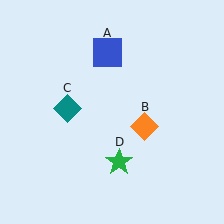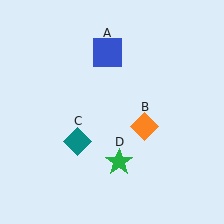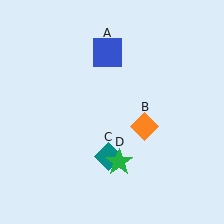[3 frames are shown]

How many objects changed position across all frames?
1 object changed position: teal diamond (object C).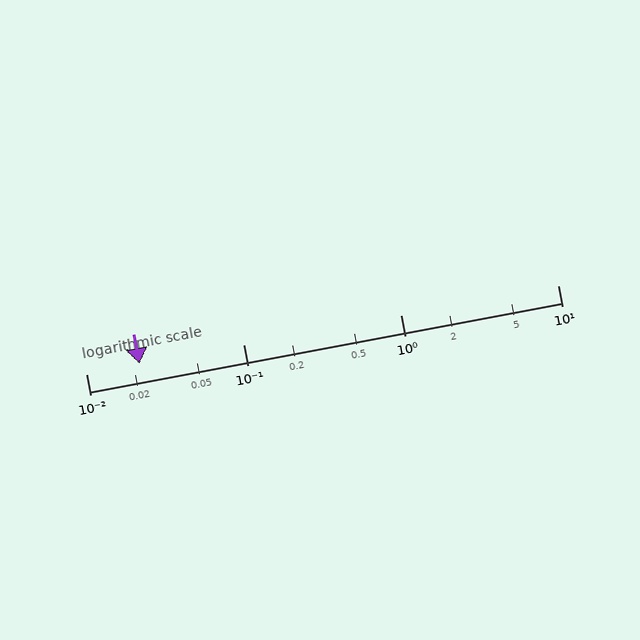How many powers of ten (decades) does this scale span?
The scale spans 3 decades, from 0.01 to 10.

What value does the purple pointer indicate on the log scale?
The pointer indicates approximately 0.022.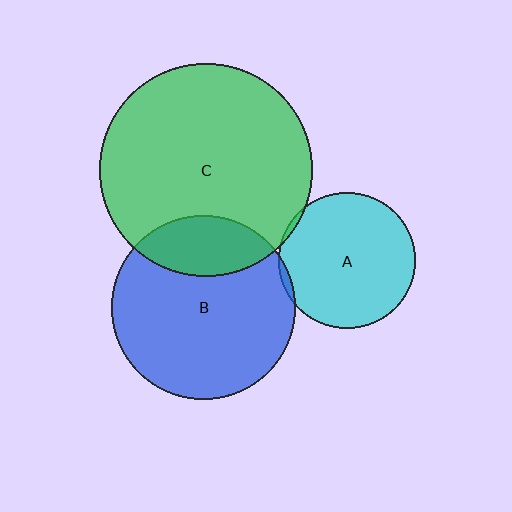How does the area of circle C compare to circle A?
Approximately 2.4 times.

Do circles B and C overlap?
Yes.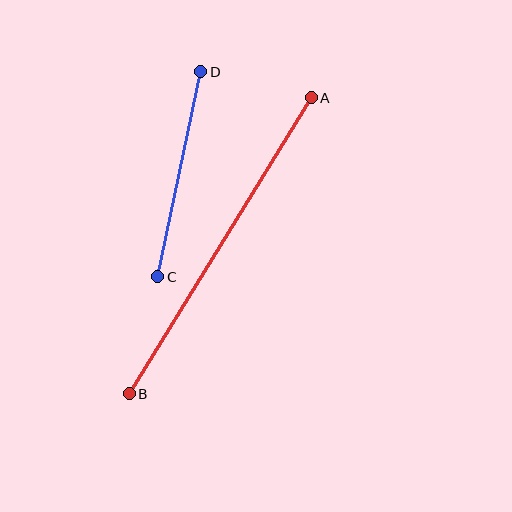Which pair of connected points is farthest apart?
Points A and B are farthest apart.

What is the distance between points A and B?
The distance is approximately 347 pixels.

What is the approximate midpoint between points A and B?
The midpoint is at approximately (220, 246) pixels.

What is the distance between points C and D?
The distance is approximately 210 pixels.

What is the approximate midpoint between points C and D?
The midpoint is at approximately (179, 174) pixels.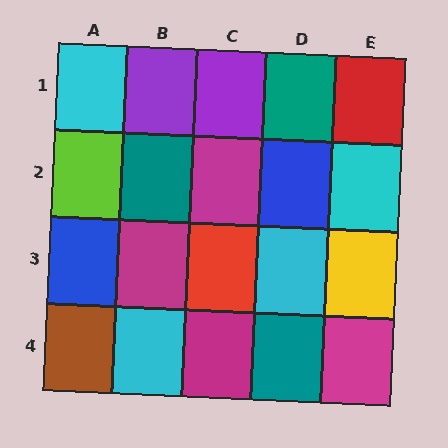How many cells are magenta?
4 cells are magenta.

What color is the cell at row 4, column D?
Teal.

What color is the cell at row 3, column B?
Magenta.